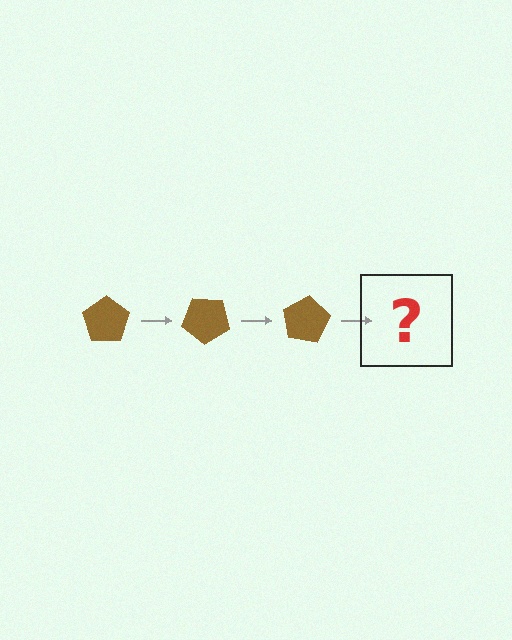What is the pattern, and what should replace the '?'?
The pattern is that the pentagon rotates 40 degrees each step. The '?' should be a brown pentagon rotated 120 degrees.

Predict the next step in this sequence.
The next step is a brown pentagon rotated 120 degrees.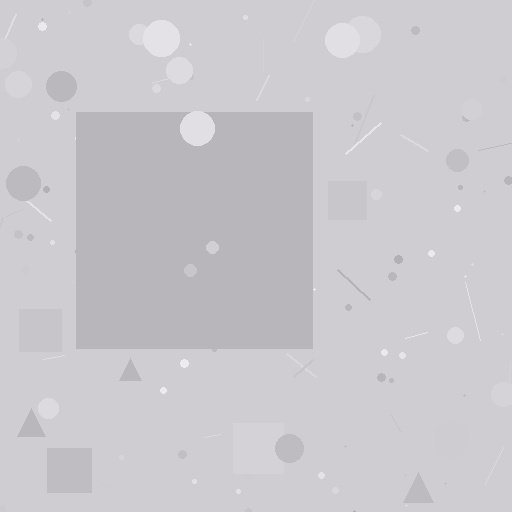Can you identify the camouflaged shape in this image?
The camouflaged shape is a square.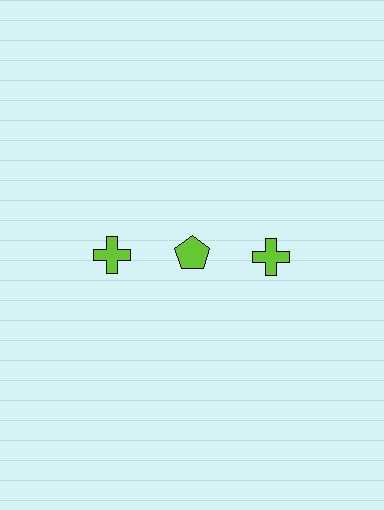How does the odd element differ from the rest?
It has a different shape: pentagon instead of cross.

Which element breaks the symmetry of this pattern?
The lime pentagon in the top row, second from left column breaks the symmetry. All other shapes are lime crosses.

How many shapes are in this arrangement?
There are 3 shapes arranged in a grid pattern.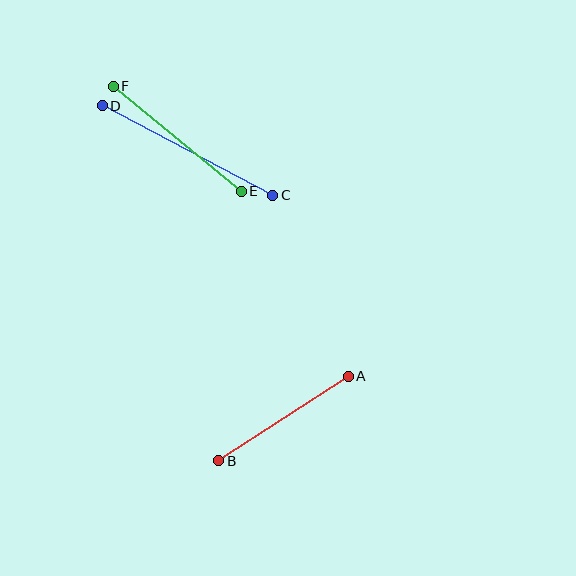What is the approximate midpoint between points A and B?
The midpoint is at approximately (284, 418) pixels.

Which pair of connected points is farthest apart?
Points C and D are farthest apart.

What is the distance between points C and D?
The distance is approximately 192 pixels.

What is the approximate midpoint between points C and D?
The midpoint is at approximately (187, 150) pixels.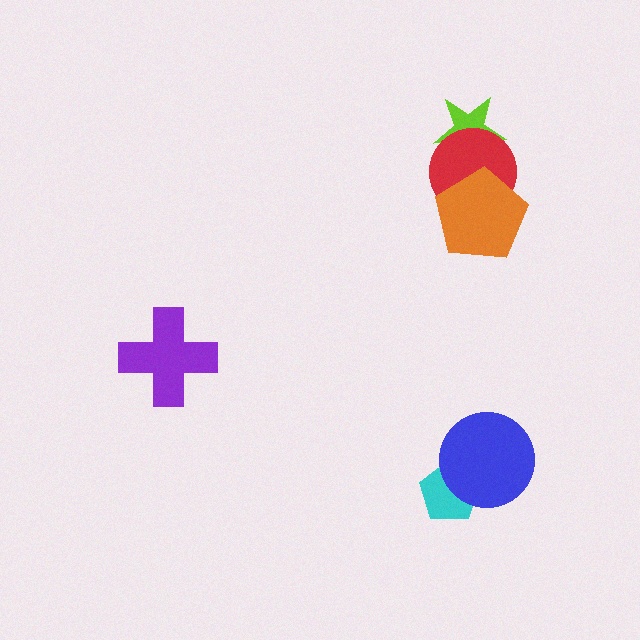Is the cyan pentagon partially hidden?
Yes, it is partially covered by another shape.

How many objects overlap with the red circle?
2 objects overlap with the red circle.